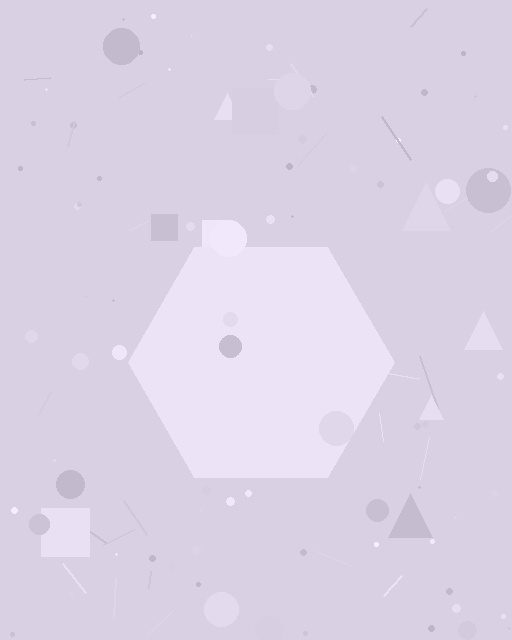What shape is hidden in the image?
A hexagon is hidden in the image.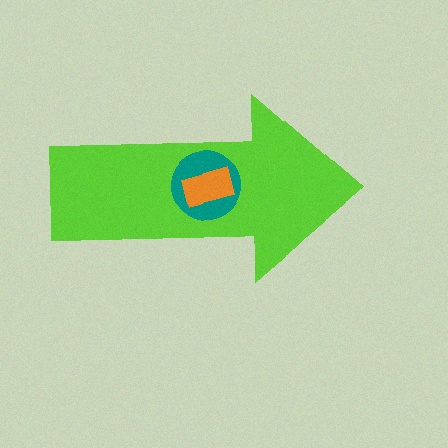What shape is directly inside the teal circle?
The orange rectangle.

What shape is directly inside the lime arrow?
The teal circle.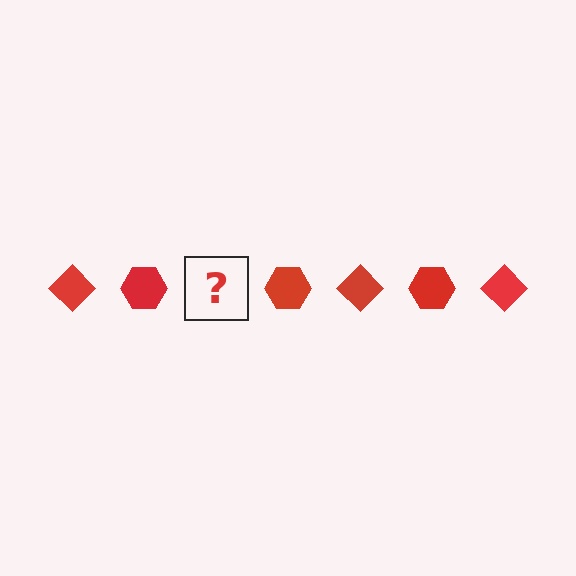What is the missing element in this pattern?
The missing element is a red diamond.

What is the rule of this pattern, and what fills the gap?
The rule is that the pattern cycles through diamond, hexagon shapes in red. The gap should be filled with a red diamond.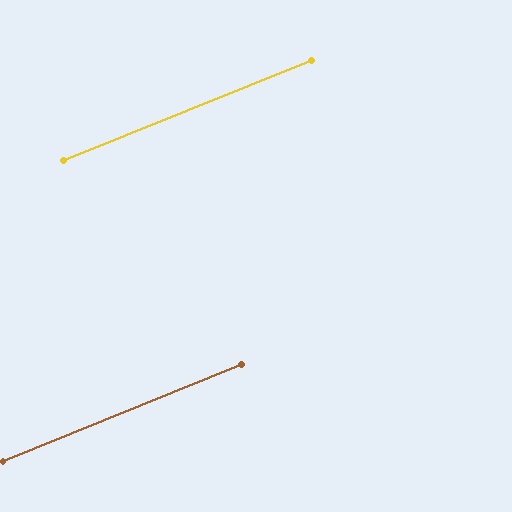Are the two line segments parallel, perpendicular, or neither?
Parallel — their directions differ by only 0.3°.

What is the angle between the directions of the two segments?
Approximately 0 degrees.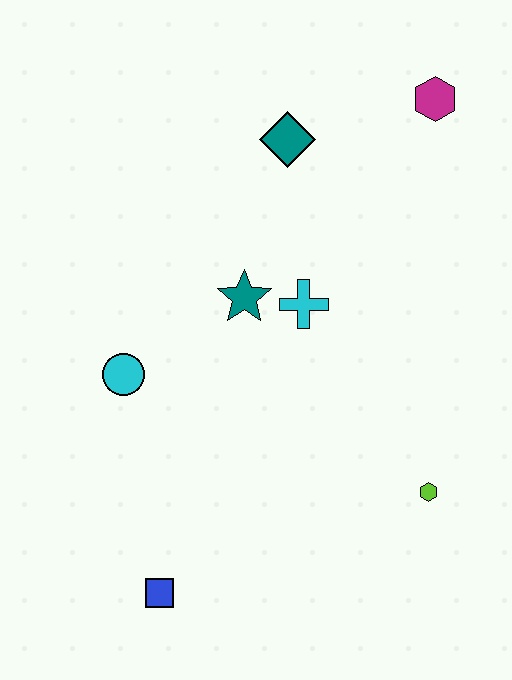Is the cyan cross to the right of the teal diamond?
Yes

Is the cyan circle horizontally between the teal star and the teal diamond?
No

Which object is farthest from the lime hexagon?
The magenta hexagon is farthest from the lime hexagon.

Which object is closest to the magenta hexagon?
The teal diamond is closest to the magenta hexagon.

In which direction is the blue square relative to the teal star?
The blue square is below the teal star.